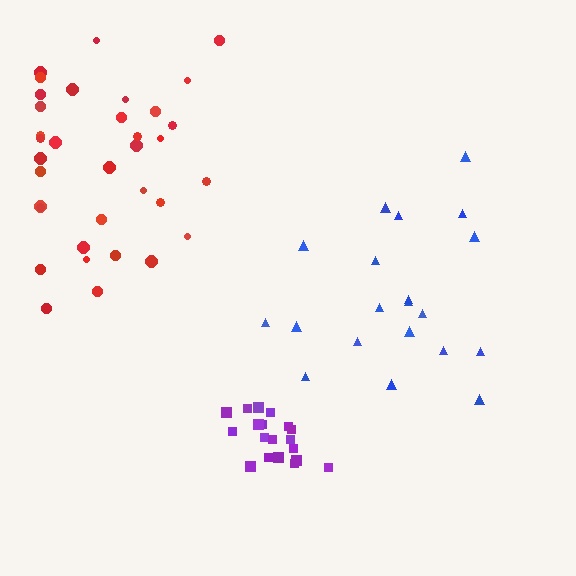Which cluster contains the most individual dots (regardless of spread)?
Red (35).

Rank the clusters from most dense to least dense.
purple, red, blue.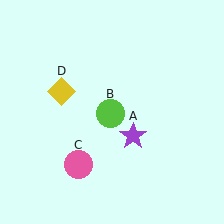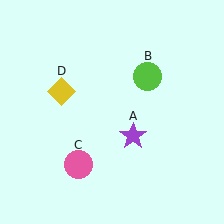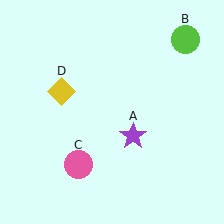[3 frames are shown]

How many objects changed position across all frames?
1 object changed position: lime circle (object B).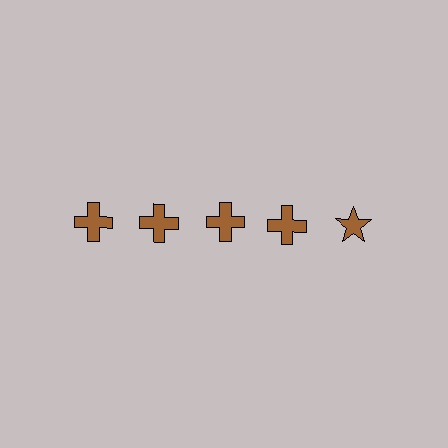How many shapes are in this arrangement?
There are 5 shapes arranged in a grid pattern.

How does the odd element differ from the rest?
It has a different shape: star instead of cross.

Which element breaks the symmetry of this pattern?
The brown star in the top row, rightmost column breaks the symmetry. All other shapes are brown crosses.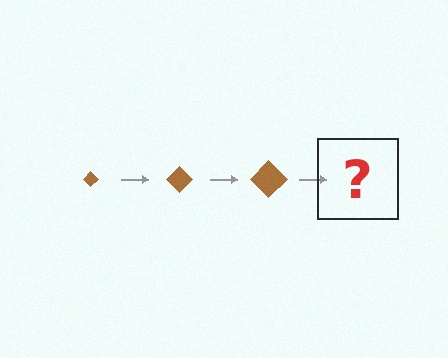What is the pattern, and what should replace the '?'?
The pattern is that the diamond gets progressively larger each step. The '?' should be a brown diamond, larger than the previous one.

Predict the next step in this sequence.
The next step is a brown diamond, larger than the previous one.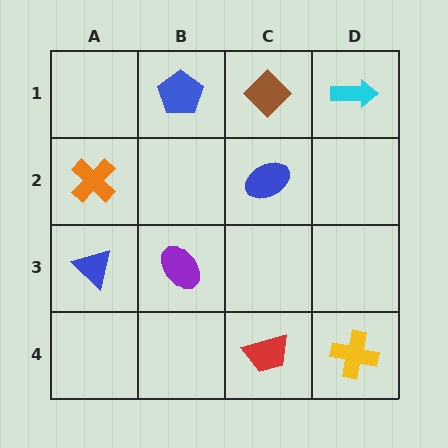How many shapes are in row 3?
2 shapes.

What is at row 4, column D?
A yellow cross.